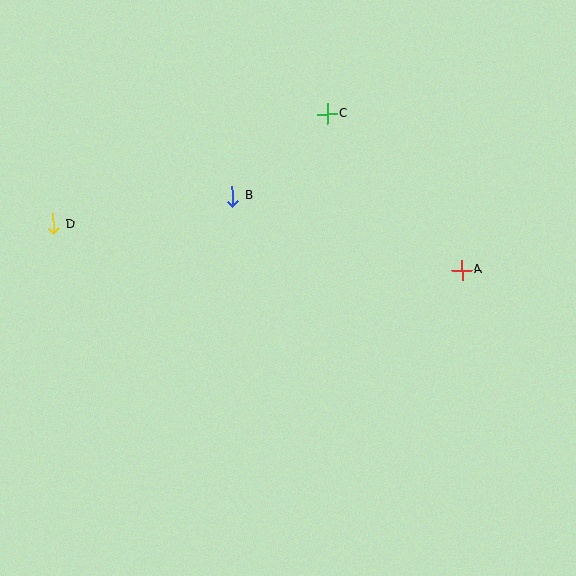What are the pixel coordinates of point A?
Point A is at (462, 270).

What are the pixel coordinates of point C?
Point C is at (327, 114).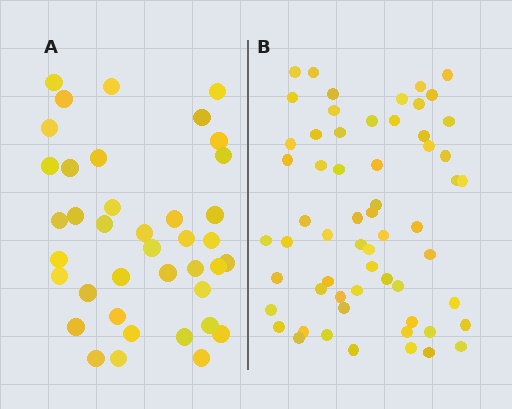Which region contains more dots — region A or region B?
Region B (the right region) has more dots.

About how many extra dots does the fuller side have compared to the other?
Region B has approximately 20 more dots than region A.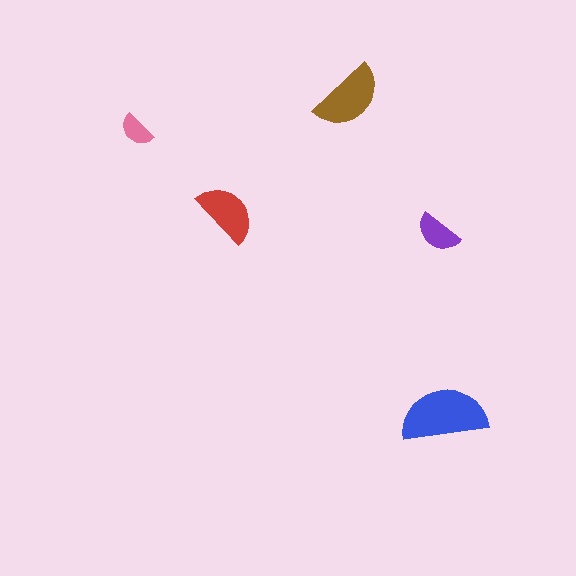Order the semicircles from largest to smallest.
the blue one, the brown one, the red one, the purple one, the pink one.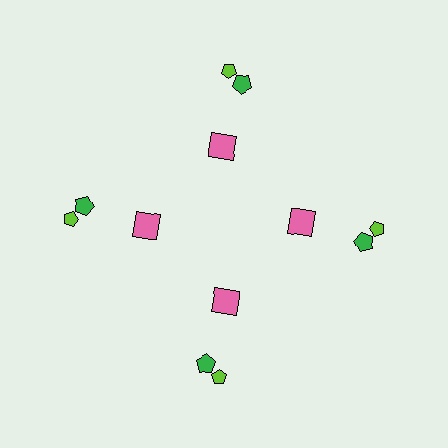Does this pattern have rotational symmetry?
Yes, this pattern has 4-fold rotational symmetry. It looks the same after rotating 90 degrees around the center.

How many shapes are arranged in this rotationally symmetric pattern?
There are 12 shapes, arranged in 4 groups of 3.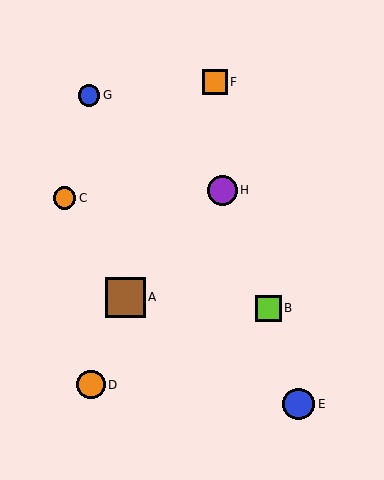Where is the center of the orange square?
The center of the orange square is at (215, 82).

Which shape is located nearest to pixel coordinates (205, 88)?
The orange square (labeled F) at (215, 82) is nearest to that location.